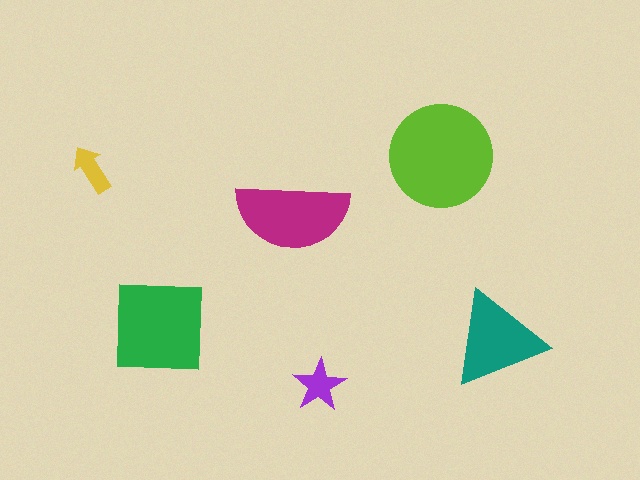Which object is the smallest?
The yellow arrow.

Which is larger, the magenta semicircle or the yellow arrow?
The magenta semicircle.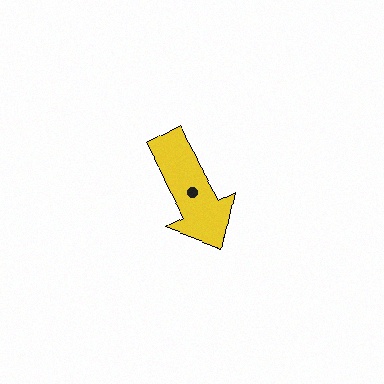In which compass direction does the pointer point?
Southeast.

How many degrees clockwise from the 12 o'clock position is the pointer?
Approximately 151 degrees.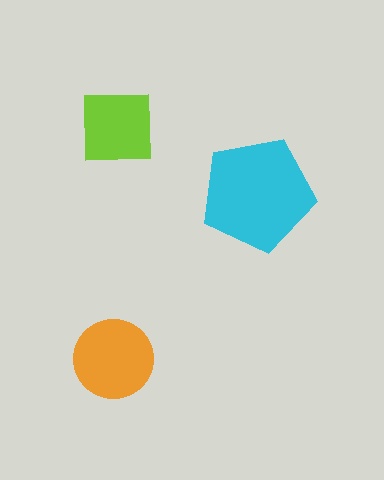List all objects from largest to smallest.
The cyan pentagon, the orange circle, the lime square.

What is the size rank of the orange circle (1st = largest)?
2nd.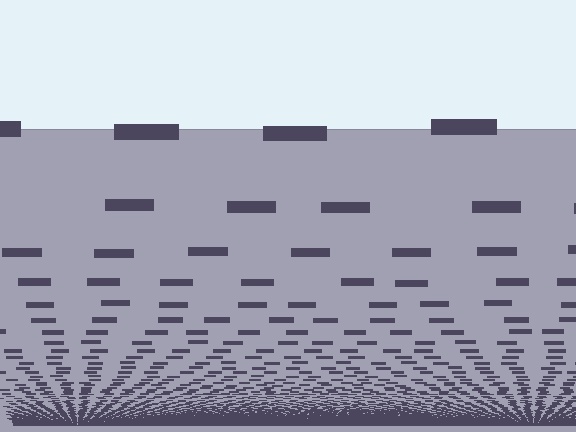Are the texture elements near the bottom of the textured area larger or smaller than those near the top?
Smaller. The gradient is inverted — elements near the bottom are smaller and denser.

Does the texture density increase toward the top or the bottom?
Density increases toward the bottom.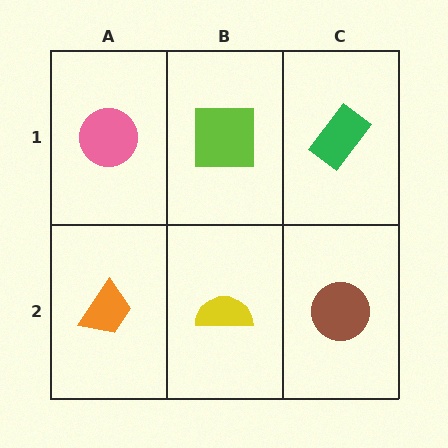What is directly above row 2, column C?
A green rectangle.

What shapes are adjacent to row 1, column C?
A brown circle (row 2, column C), a lime square (row 1, column B).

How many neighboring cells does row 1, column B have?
3.